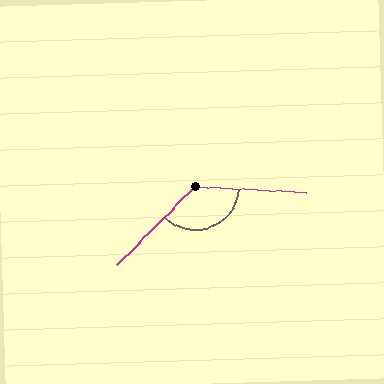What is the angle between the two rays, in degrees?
Approximately 132 degrees.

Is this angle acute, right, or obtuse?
It is obtuse.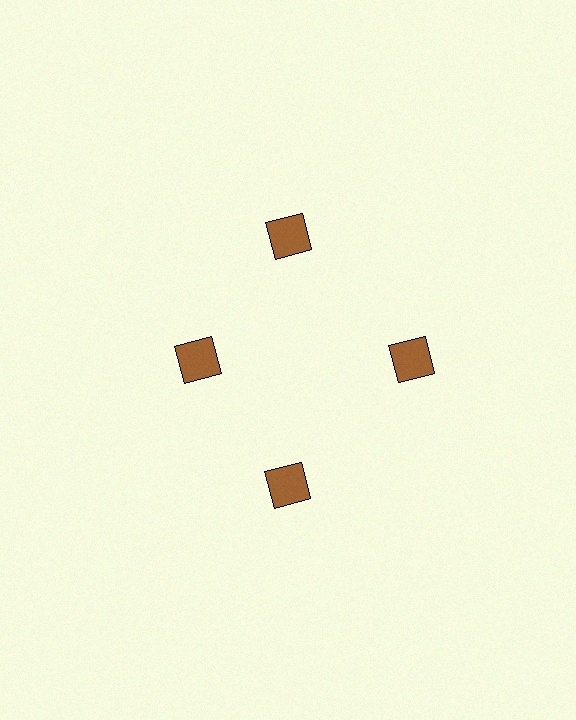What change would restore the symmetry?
The symmetry would be restored by moving it outward, back onto the ring so that all 4 squares sit at equal angles and equal distance from the center.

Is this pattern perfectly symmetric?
No. The 4 brown squares are arranged in a ring, but one element near the 9 o'clock position is pulled inward toward the center, breaking the 4-fold rotational symmetry.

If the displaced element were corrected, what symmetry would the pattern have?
It would have 4-fold rotational symmetry — the pattern would map onto itself every 90 degrees.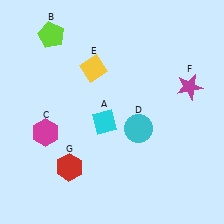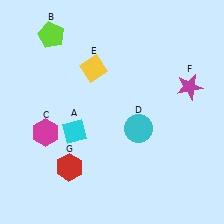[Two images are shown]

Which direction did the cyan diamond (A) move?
The cyan diamond (A) moved left.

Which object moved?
The cyan diamond (A) moved left.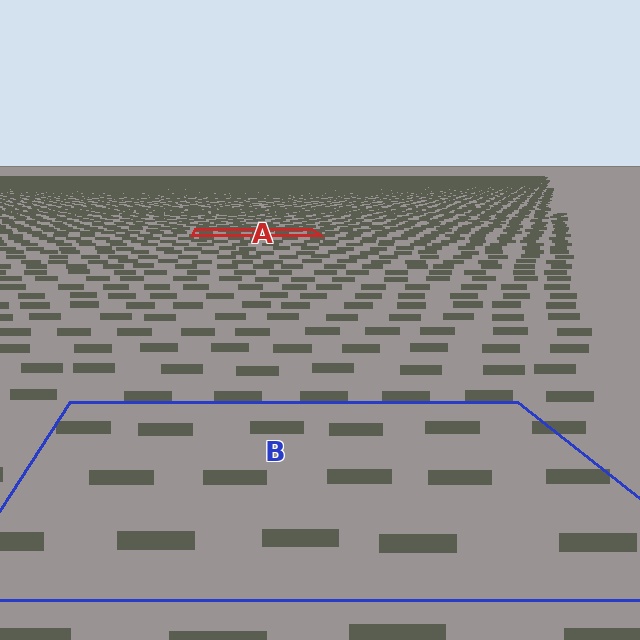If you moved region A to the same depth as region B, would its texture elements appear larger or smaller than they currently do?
They would appear larger. At a closer depth, the same texture elements are projected at a bigger on-screen size.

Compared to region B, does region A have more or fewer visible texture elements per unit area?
Region A has more texture elements per unit area — they are packed more densely because it is farther away.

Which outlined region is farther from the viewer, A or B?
Region A is farther from the viewer — the texture elements inside it appear smaller and more densely packed.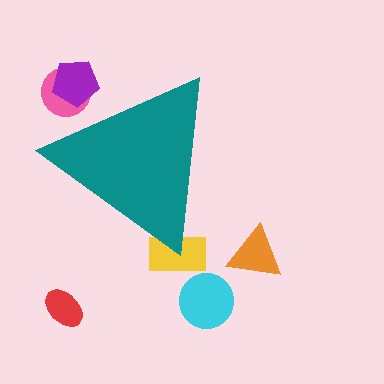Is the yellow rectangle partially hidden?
Yes, the yellow rectangle is partially hidden behind the teal triangle.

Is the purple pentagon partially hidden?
Yes, the purple pentagon is partially hidden behind the teal triangle.